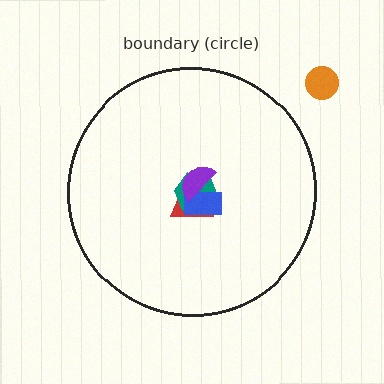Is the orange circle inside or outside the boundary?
Outside.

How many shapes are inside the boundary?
4 inside, 1 outside.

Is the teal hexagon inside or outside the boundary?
Inside.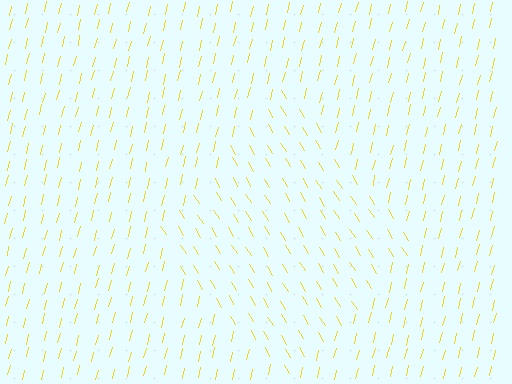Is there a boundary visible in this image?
Yes, there is a texture boundary formed by a change in line orientation.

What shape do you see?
I see a diamond.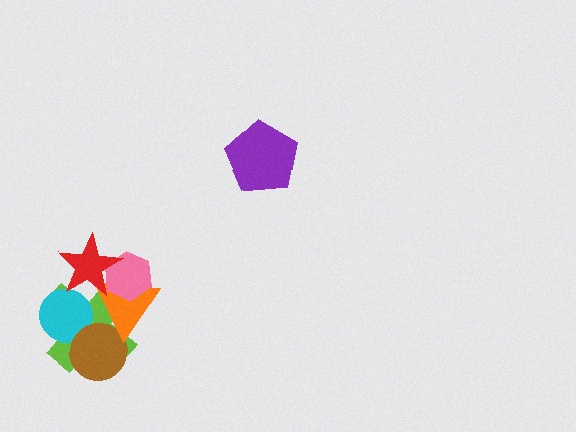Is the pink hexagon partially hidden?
Yes, it is partially covered by another shape.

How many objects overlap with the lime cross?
5 objects overlap with the lime cross.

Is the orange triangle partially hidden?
Yes, it is partially covered by another shape.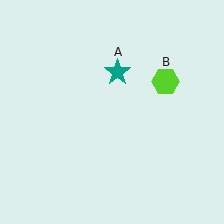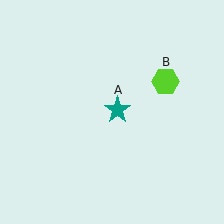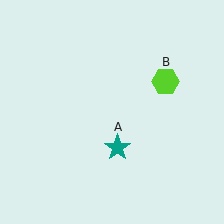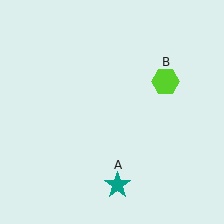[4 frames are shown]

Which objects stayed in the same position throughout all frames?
Lime hexagon (object B) remained stationary.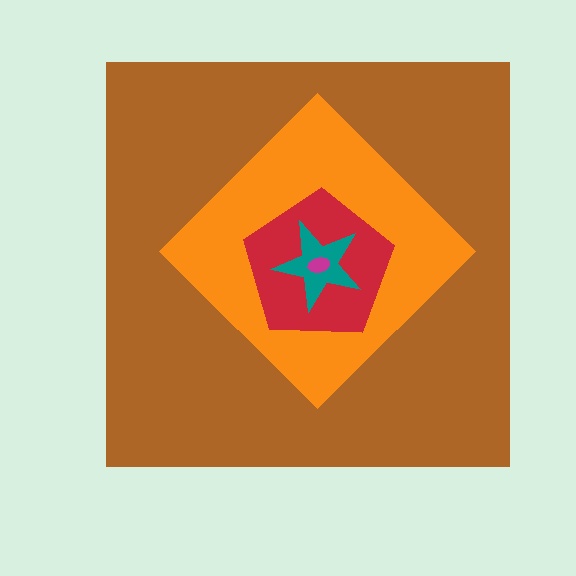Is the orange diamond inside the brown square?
Yes.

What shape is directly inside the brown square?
The orange diamond.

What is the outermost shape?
The brown square.